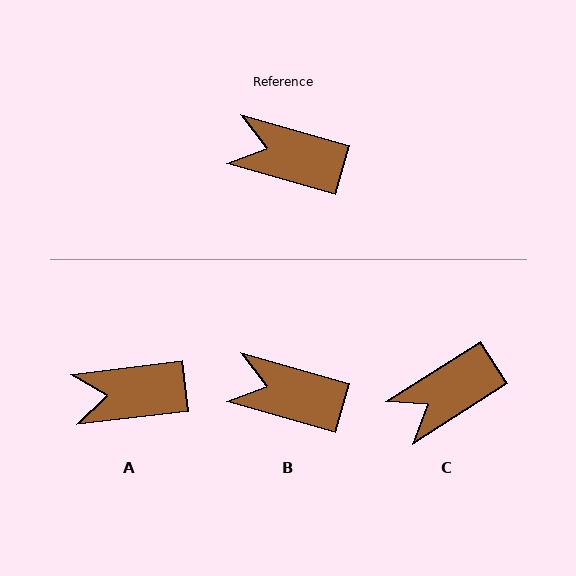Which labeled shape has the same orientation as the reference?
B.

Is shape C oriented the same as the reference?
No, it is off by about 49 degrees.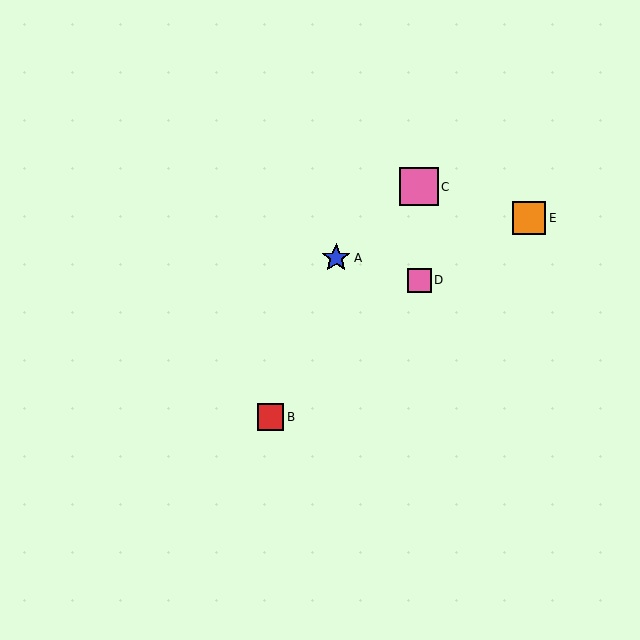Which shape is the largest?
The pink square (labeled C) is the largest.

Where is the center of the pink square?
The center of the pink square is at (419, 280).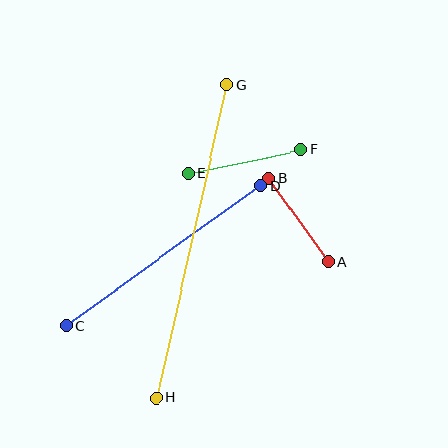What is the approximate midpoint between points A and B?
The midpoint is at approximately (298, 220) pixels.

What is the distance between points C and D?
The distance is approximately 240 pixels.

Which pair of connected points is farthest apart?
Points G and H are farthest apart.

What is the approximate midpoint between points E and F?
The midpoint is at approximately (245, 162) pixels.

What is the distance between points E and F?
The distance is approximately 115 pixels.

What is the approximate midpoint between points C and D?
The midpoint is at approximately (163, 256) pixels.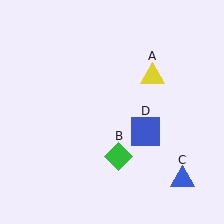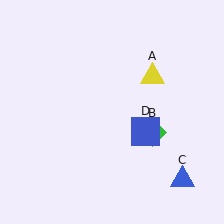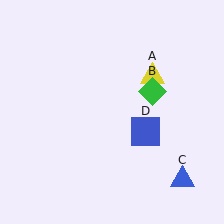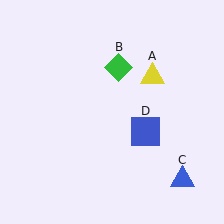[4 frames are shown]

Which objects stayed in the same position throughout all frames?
Yellow triangle (object A) and blue triangle (object C) and blue square (object D) remained stationary.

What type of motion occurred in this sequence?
The green diamond (object B) rotated counterclockwise around the center of the scene.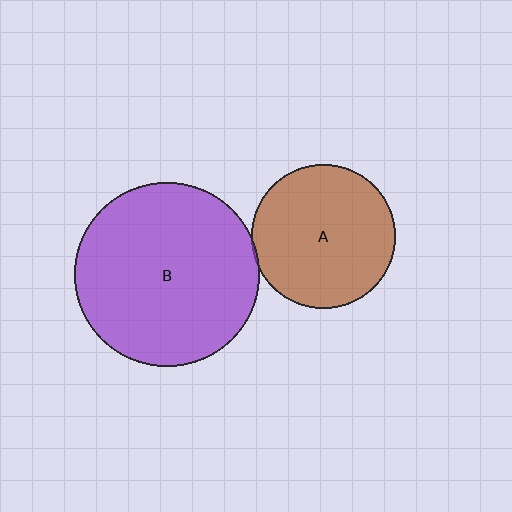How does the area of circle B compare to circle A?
Approximately 1.6 times.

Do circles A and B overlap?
Yes.